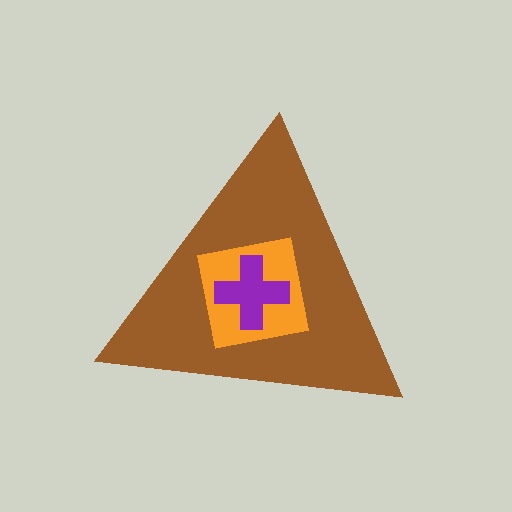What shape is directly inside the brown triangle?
The orange square.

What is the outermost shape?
The brown triangle.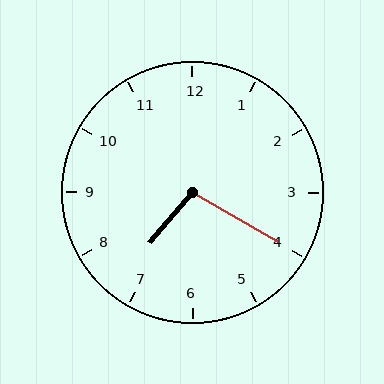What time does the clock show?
7:20.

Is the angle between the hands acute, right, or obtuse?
It is obtuse.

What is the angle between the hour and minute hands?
Approximately 100 degrees.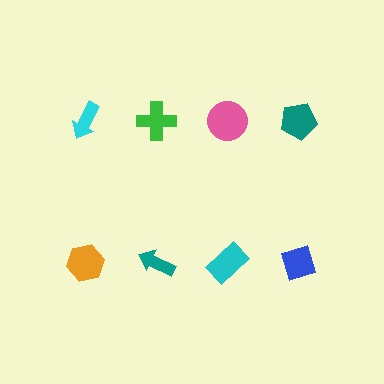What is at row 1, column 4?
A teal pentagon.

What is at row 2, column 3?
A cyan rectangle.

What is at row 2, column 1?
An orange hexagon.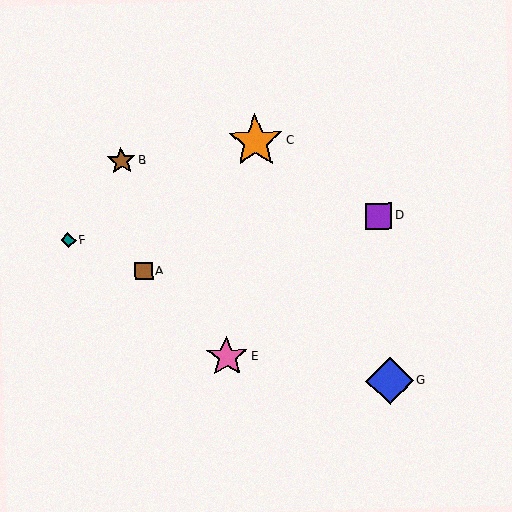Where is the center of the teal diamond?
The center of the teal diamond is at (68, 240).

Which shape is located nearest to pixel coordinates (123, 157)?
The brown star (labeled B) at (121, 161) is nearest to that location.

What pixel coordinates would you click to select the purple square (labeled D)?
Click at (379, 216) to select the purple square D.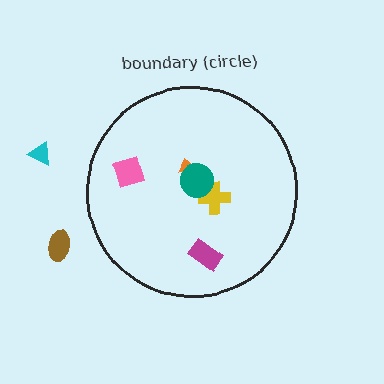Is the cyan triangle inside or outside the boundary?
Outside.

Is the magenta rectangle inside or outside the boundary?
Inside.